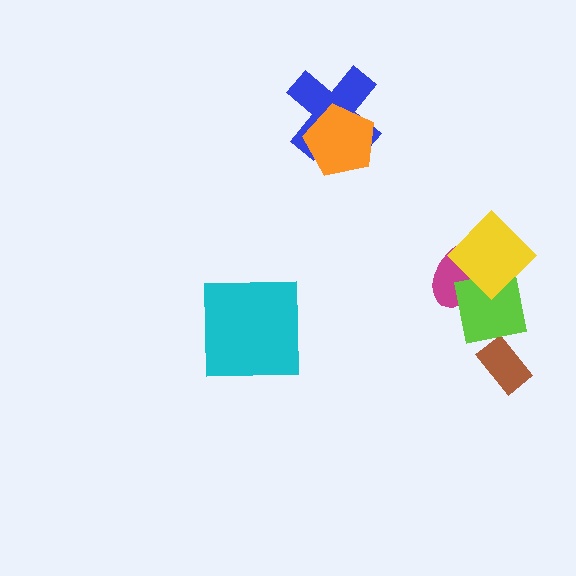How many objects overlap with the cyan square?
0 objects overlap with the cyan square.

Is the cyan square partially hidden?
No, no other shape covers it.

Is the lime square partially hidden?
Yes, it is partially covered by another shape.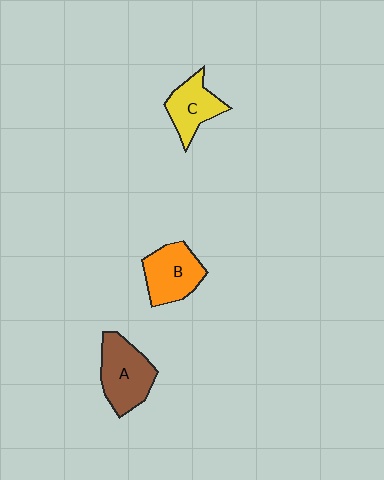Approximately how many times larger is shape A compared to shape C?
Approximately 1.3 times.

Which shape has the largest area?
Shape A (brown).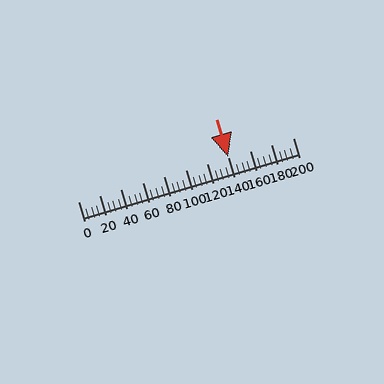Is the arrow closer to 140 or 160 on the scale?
The arrow is closer to 140.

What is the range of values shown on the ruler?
The ruler shows values from 0 to 200.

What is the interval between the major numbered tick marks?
The major tick marks are spaced 20 units apart.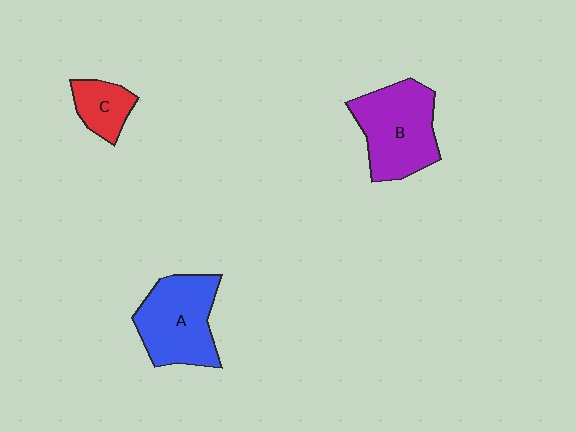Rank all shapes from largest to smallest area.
From largest to smallest: B (purple), A (blue), C (red).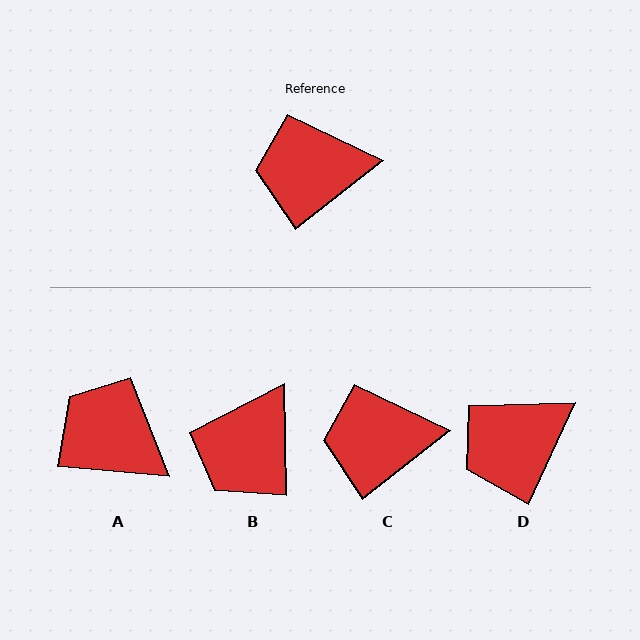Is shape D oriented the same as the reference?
No, it is off by about 27 degrees.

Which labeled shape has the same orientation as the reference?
C.